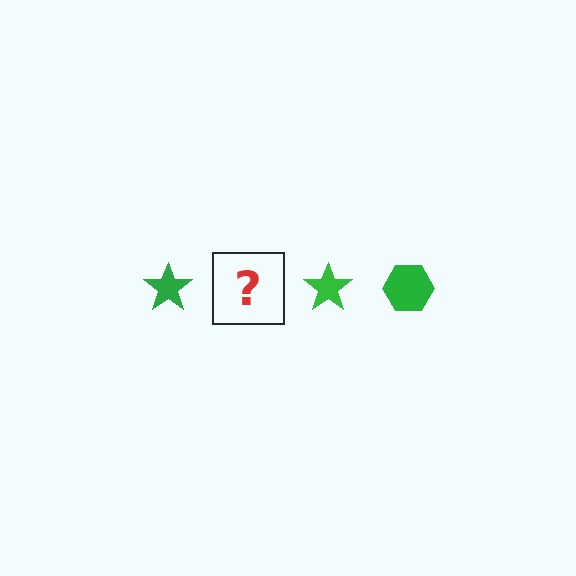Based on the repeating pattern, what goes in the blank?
The blank should be a green hexagon.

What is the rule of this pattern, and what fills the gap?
The rule is that the pattern cycles through star, hexagon shapes in green. The gap should be filled with a green hexagon.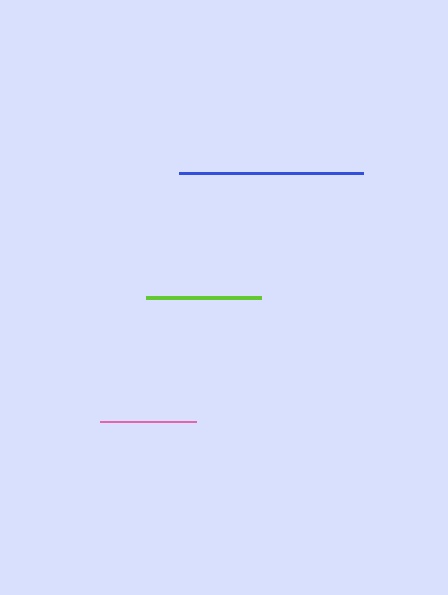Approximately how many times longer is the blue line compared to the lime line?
The blue line is approximately 1.6 times the length of the lime line.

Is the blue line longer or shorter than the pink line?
The blue line is longer than the pink line.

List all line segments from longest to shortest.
From longest to shortest: blue, lime, pink.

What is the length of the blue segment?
The blue segment is approximately 184 pixels long.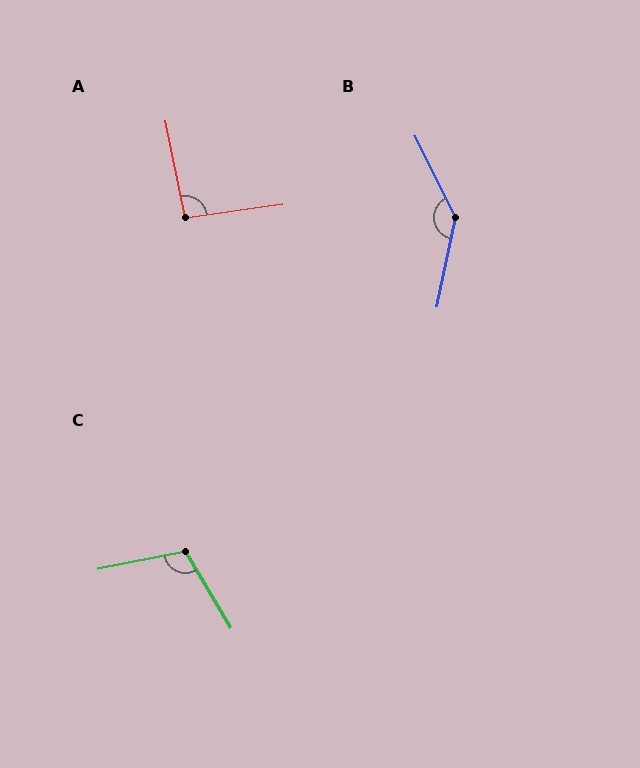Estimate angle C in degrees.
Approximately 109 degrees.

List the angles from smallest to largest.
A (93°), C (109°), B (142°).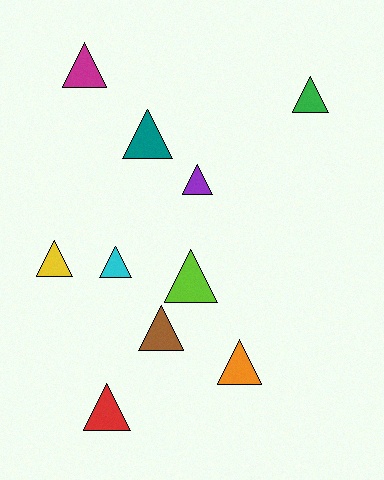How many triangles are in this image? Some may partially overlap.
There are 10 triangles.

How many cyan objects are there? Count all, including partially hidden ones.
There is 1 cyan object.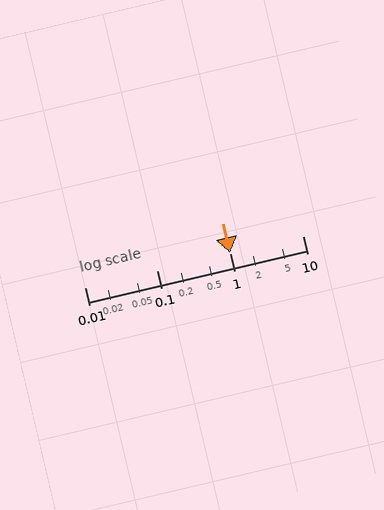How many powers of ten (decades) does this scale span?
The scale spans 3 decades, from 0.01 to 10.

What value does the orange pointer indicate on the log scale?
The pointer indicates approximately 1.